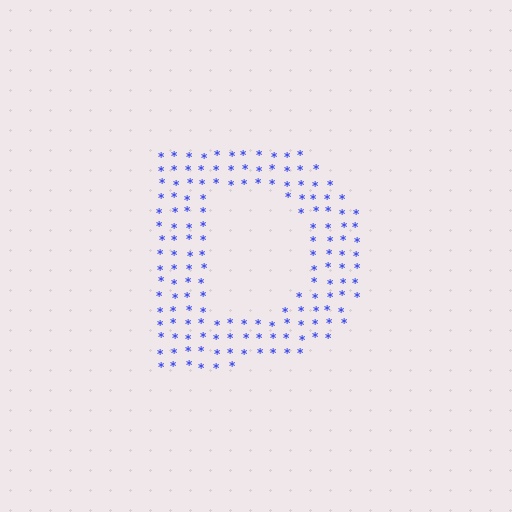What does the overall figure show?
The overall figure shows the letter D.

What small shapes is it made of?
It is made of small asterisks.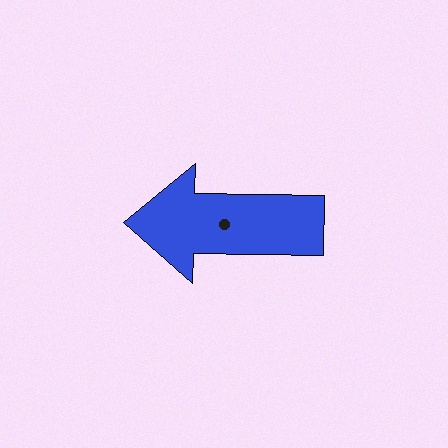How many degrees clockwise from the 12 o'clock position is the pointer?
Approximately 271 degrees.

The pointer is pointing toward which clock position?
Roughly 9 o'clock.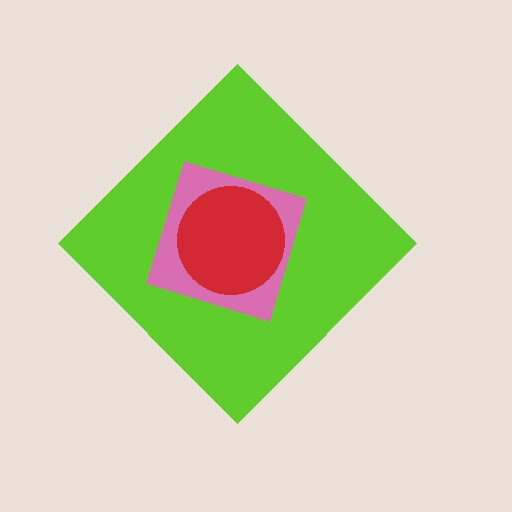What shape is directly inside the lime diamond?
The pink square.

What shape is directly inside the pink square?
The red circle.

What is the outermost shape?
The lime diamond.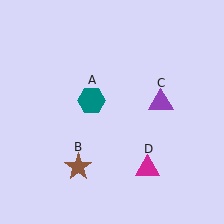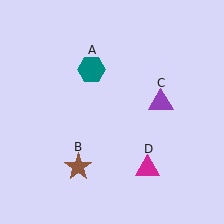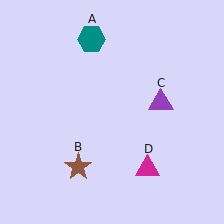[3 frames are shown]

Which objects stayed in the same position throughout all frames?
Brown star (object B) and purple triangle (object C) and magenta triangle (object D) remained stationary.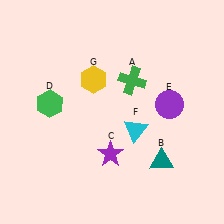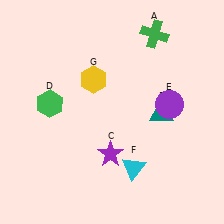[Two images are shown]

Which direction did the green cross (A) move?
The green cross (A) moved up.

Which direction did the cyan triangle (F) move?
The cyan triangle (F) moved down.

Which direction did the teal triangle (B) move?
The teal triangle (B) moved up.